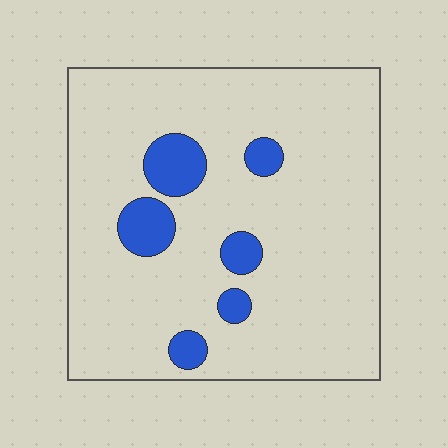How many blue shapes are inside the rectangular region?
6.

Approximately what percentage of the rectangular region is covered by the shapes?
Approximately 10%.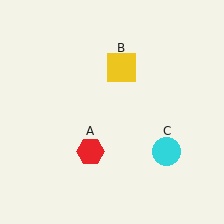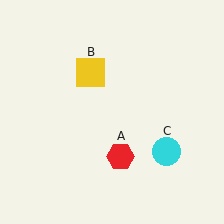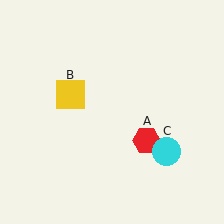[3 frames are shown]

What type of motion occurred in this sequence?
The red hexagon (object A), yellow square (object B) rotated counterclockwise around the center of the scene.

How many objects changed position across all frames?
2 objects changed position: red hexagon (object A), yellow square (object B).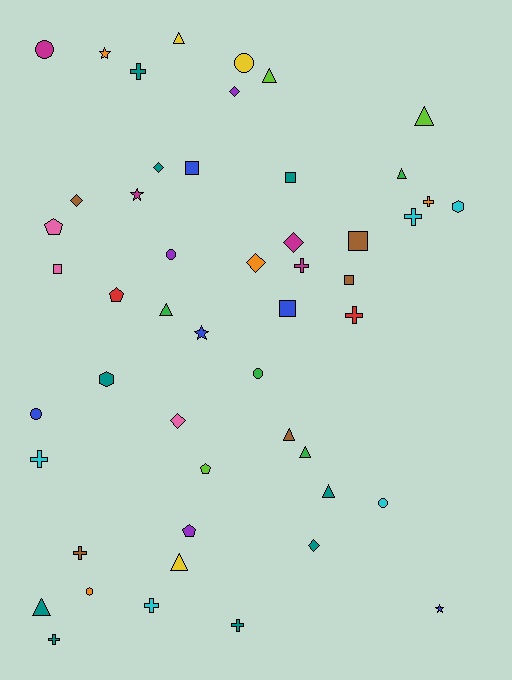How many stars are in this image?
There are 4 stars.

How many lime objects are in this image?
There are 3 lime objects.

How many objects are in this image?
There are 50 objects.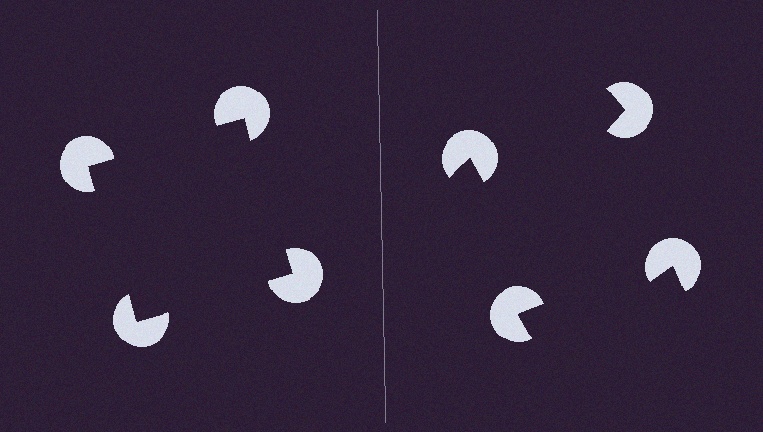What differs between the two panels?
The pac-man discs are positioned identically on both sides; only the wedge orientations differ. On the left they align to a square; on the right they are misaligned.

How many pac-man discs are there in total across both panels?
8 — 4 on each side.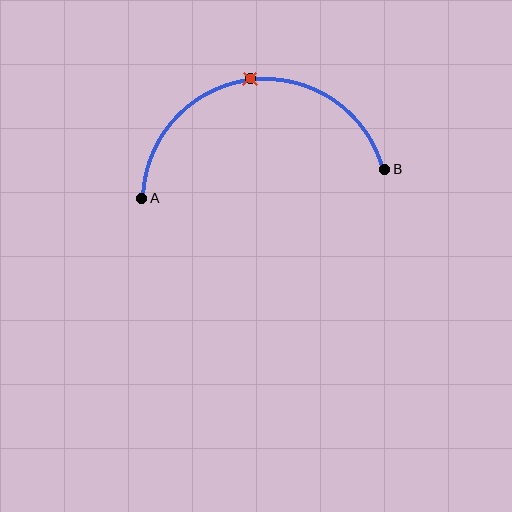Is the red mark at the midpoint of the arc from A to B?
Yes. The red mark lies on the arc at equal arc-length from both A and B — it is the arc midpoint.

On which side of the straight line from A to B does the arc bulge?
The arc bulges above the straight line connecting A and B.